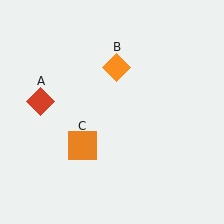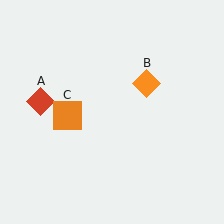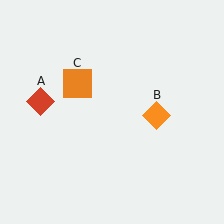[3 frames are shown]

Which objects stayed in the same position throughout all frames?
Red diamond (object A) remained stationary.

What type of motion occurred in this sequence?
The orange diamond (object B), orange square (object C) rotated clockwise around the center of the scene.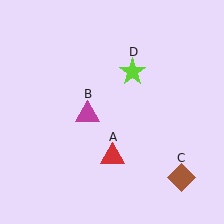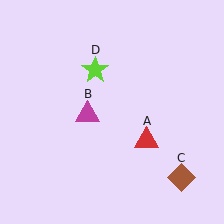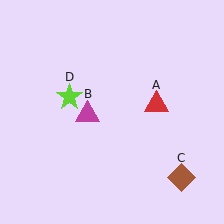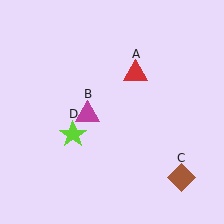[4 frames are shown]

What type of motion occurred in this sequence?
The red triangle (object A), lime star (object D) rotated counterclockwise around the center of the scene.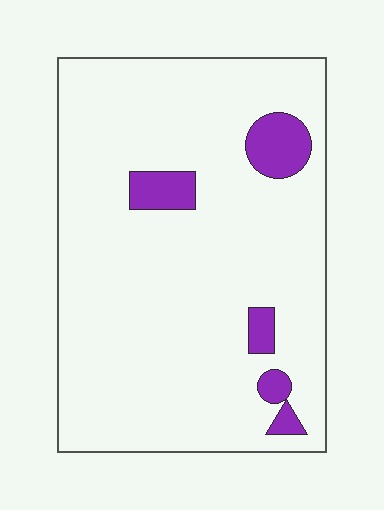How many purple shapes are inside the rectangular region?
5.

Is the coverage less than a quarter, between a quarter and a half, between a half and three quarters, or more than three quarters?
Less than a quarter.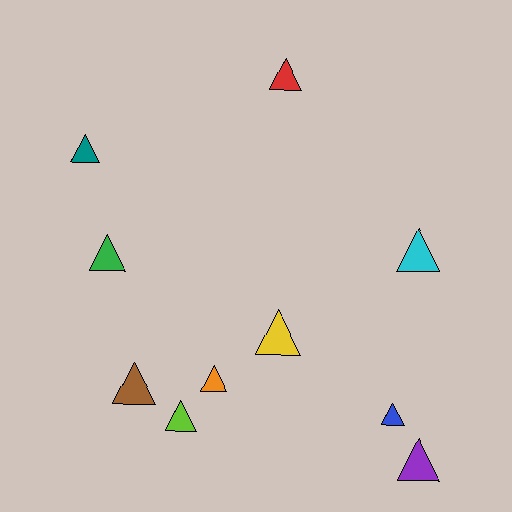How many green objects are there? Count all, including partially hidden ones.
There is 1 green object.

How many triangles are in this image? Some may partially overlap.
There are 10 triangles.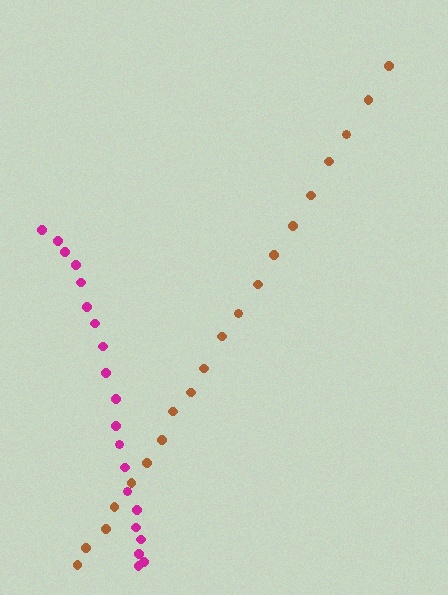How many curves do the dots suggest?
There are 2 distinct paths.